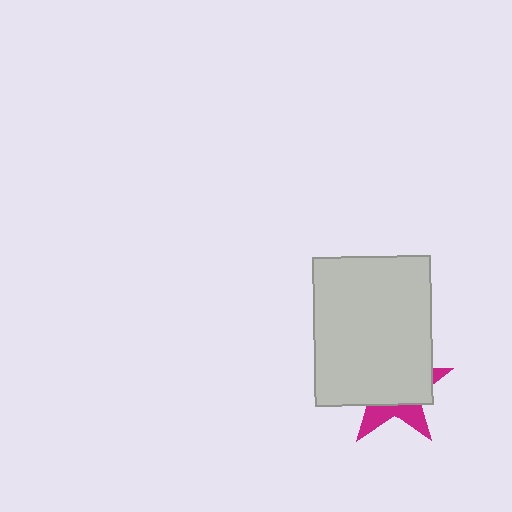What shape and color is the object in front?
The object in front is a light gray rectangle.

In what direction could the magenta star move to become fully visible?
The magenta star could move down. That would shift it out from behind the light gray rectangle entirely.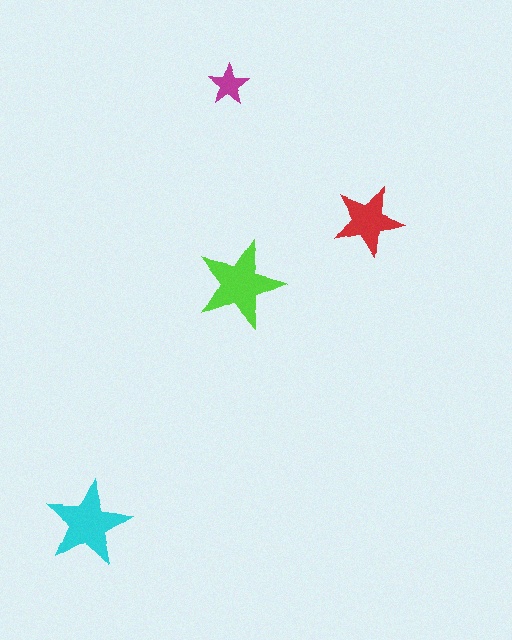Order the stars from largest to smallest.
the lime one, the cyan one, the red one, the magenta one.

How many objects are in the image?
There are 4 objects in the image.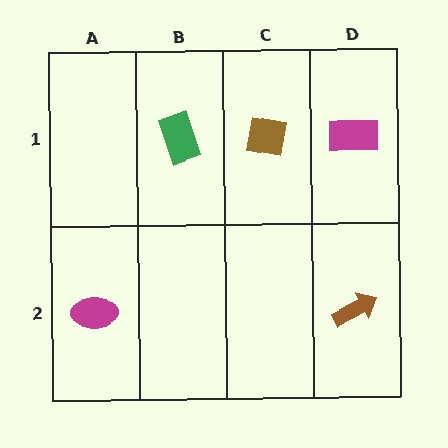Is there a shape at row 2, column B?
No, that cell is empty.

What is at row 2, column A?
A magenta ellipse.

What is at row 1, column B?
A green rectangle.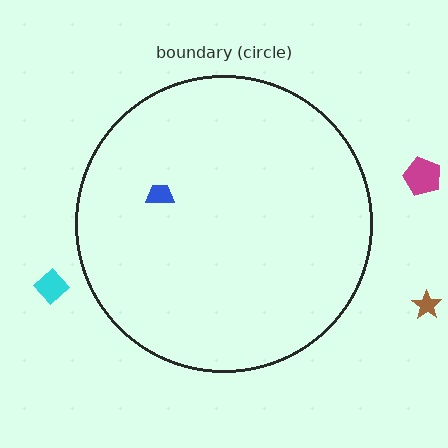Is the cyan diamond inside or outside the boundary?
Outside.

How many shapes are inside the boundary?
1 inside, 3 outside.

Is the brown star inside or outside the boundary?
Outside.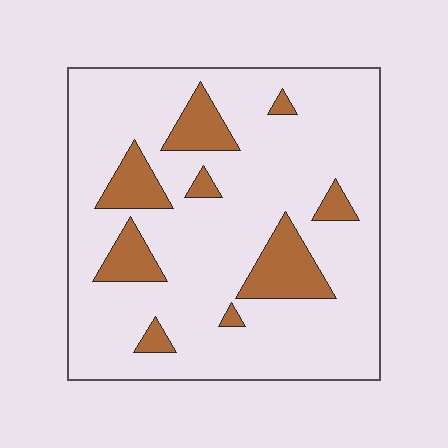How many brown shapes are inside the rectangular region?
9.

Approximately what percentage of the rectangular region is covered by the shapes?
Approximately 15%.